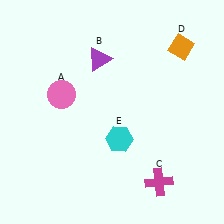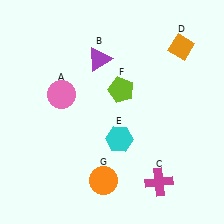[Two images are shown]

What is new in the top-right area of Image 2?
A lime pentagon (F) was added in the top-right area of Image 2.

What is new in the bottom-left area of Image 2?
An orange circle (G) was added in the bottom-left area of Image 2.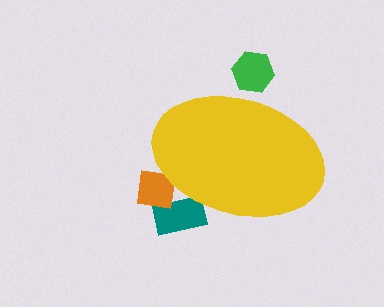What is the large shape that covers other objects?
A yellow ellipse.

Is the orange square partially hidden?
Yes, the orange square is partially hidden behind the yellow ellipse.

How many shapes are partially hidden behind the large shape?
3 shapes are partially hidden.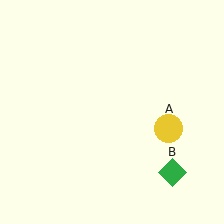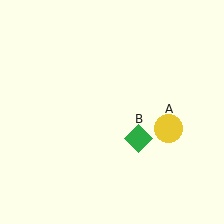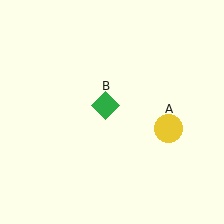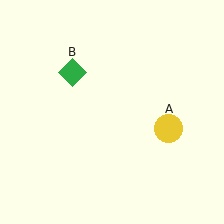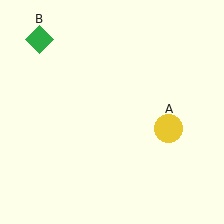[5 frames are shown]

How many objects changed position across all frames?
1 object changed position: green diamond (object B).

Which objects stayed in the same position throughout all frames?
Yellow circle (object A) remained stationary.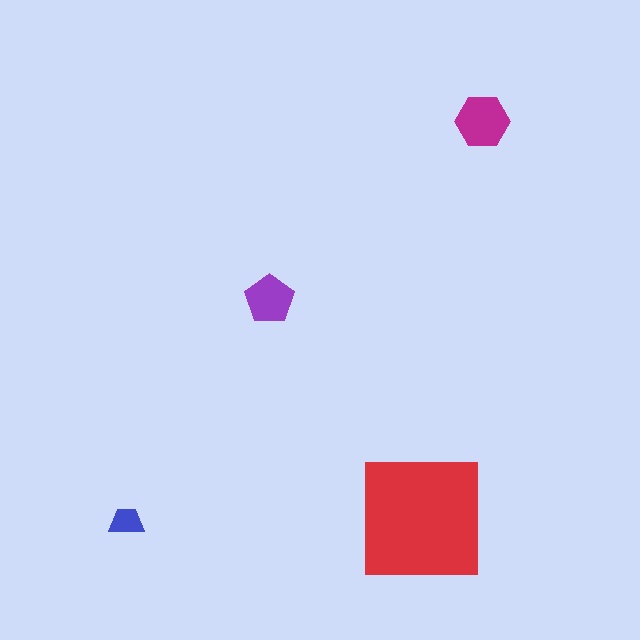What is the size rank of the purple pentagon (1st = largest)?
3rd.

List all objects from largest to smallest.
The red square, the magenta hexagon, the purple pentagon, the blue trapezoid.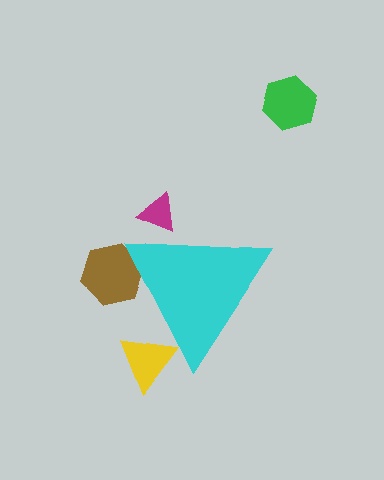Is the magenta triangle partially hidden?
Yes, the magenta triangle is partially hidden behind the cyan triangle.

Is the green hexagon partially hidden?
No, the green hexagon is fully visible.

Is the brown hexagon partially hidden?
Yes, the brown hexagon is partially hidden behind the cyan triangle.